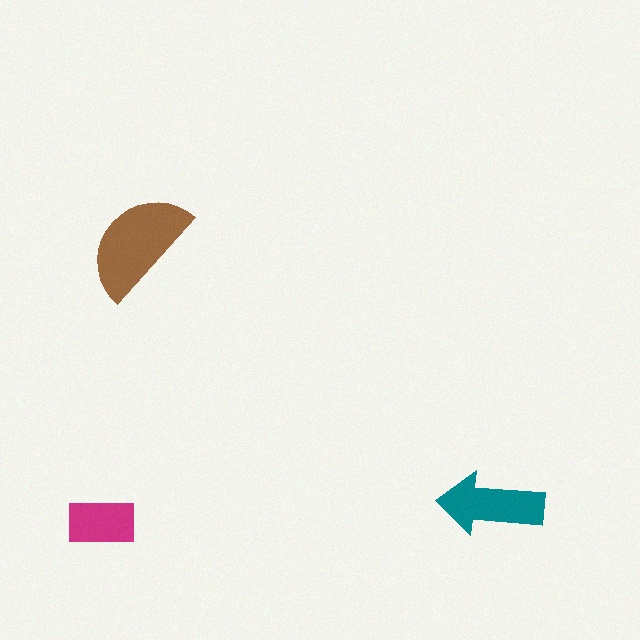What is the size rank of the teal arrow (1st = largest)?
2nd.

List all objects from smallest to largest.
The magenta rectangle, the teal arrow, the brown semicircle.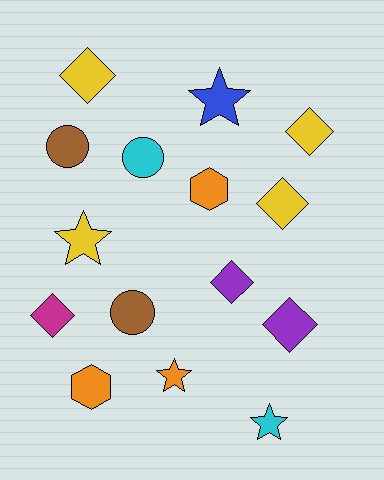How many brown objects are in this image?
There are 2 brown objects.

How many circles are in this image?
There are 3 circles.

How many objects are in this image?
There are 15 objects.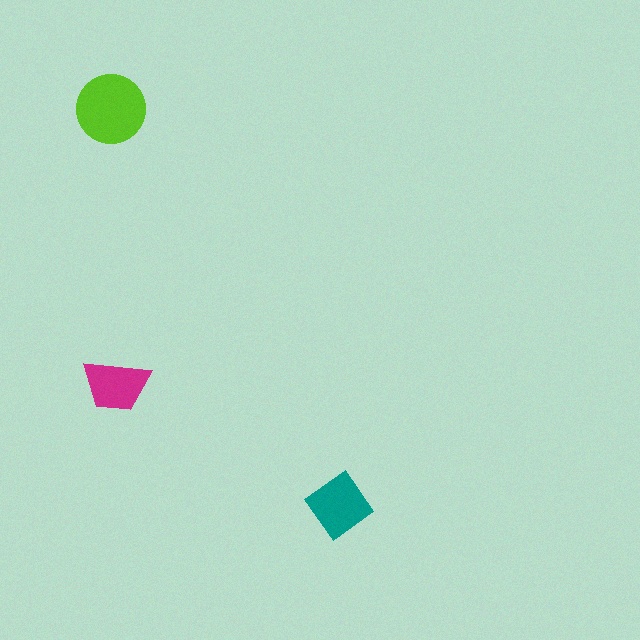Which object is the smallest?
The magenta trapezoid.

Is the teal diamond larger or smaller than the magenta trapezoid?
Larger.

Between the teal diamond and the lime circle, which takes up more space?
The lime circle.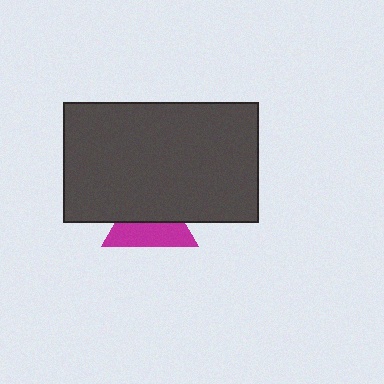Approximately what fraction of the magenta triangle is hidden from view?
Roughly 51% of the magenta triangle is hidden behind the dark gray rectangle.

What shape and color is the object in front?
The object in front is a dark gray rectangle.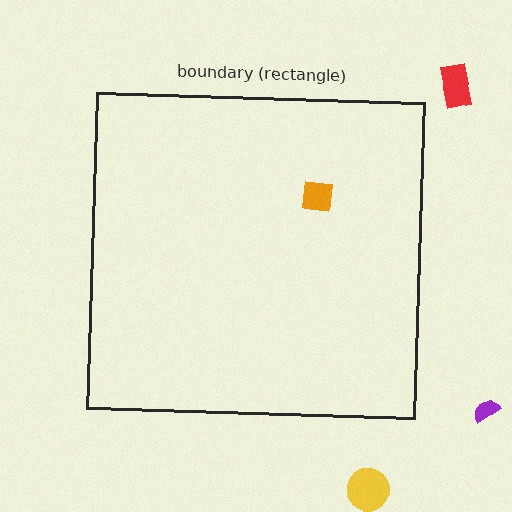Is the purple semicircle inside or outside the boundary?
Outside.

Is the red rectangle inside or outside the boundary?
Outside.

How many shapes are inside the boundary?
1 inside, 3 outside.